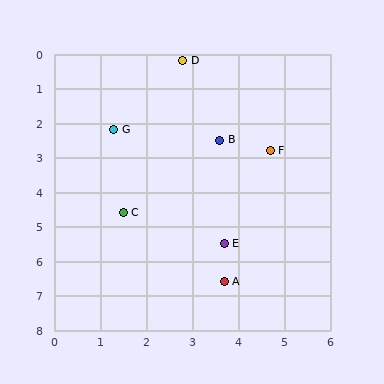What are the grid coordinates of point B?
Point B is at approximately (3.6, 2.5).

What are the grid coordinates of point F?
Point F is at approximately (4.7, 2.8).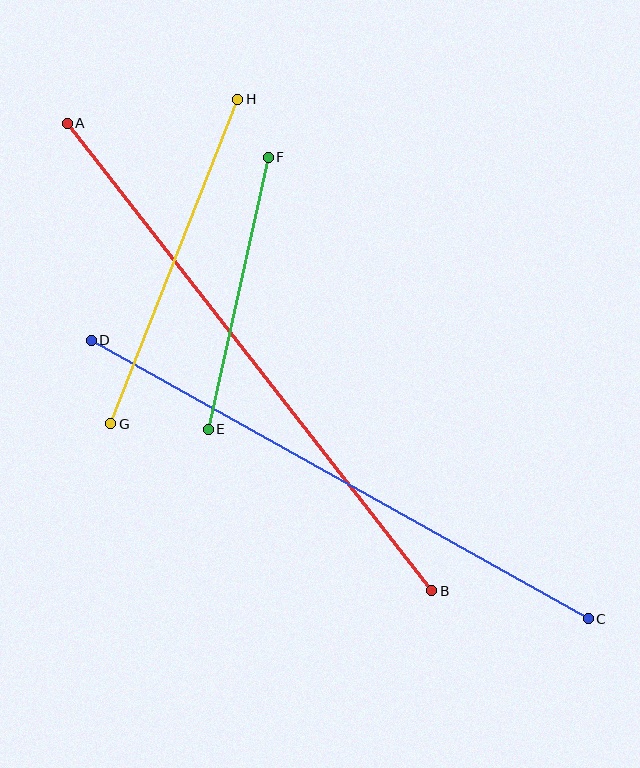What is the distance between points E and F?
The distance is approximately 278 pixels.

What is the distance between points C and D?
The distance is approximately 570 pixels.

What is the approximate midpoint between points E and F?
The midpoint is at approximately (238, 293) pixels.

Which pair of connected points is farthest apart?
Points A and B are farthest apart.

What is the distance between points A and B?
The distance is approximately 593 pixels.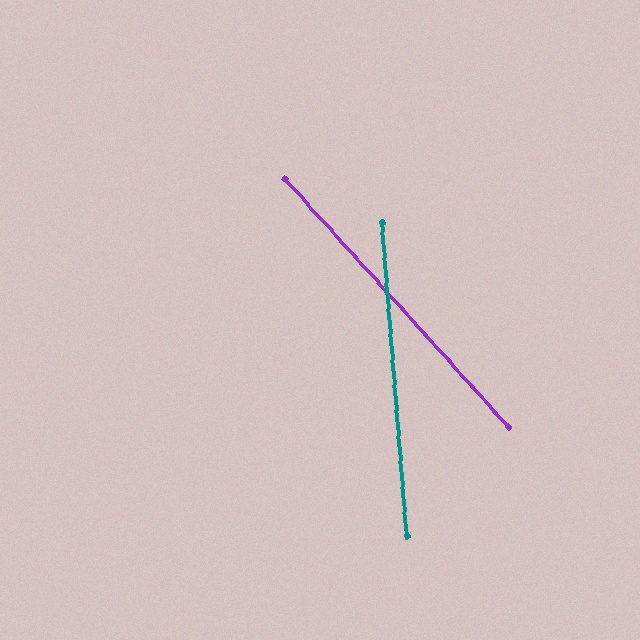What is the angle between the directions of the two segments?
Approximately 37 degrees.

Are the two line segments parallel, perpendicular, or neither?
Neither parallel nor perpendicular — they differ by about 37°.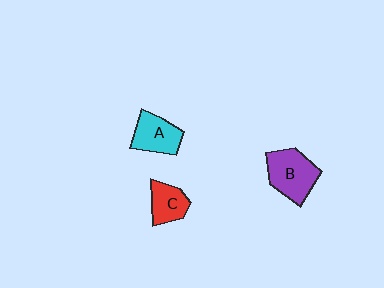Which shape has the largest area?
Shape B (purple).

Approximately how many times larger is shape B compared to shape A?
Approximately 1.3 times.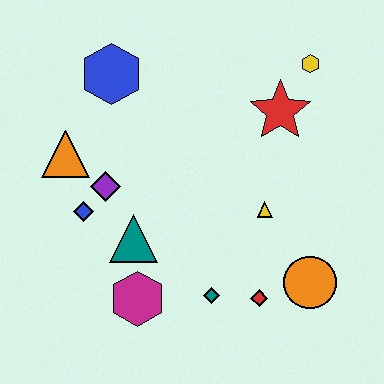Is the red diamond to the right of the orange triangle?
Yes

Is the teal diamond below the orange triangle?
Yes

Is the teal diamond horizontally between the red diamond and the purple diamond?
Yes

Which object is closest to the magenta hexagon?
The teal triangle is closest to the magenta hexagon.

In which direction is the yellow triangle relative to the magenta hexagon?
The yellow triangle is to the right of the magenta hexagon.